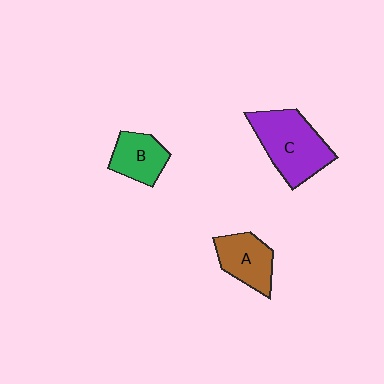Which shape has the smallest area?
Shape B (green).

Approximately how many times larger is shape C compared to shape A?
Approximately 1.6 times.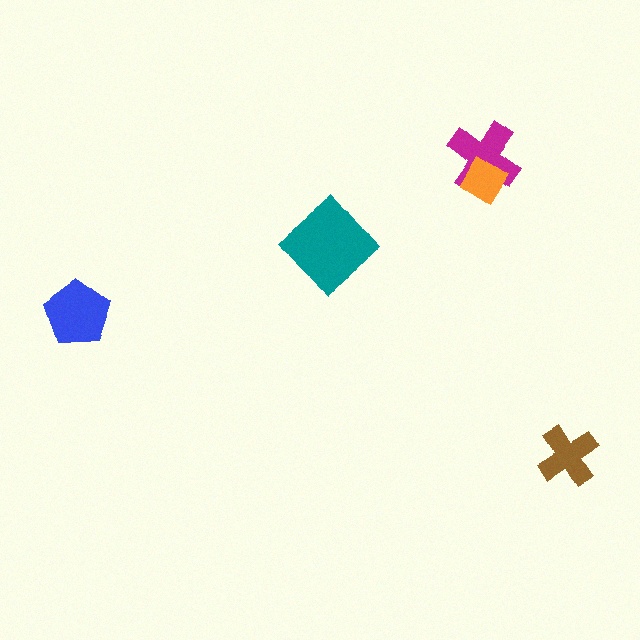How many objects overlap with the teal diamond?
0 objects overlap with the teal diamond.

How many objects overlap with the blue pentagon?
0 objects overlap with the blue pentagon.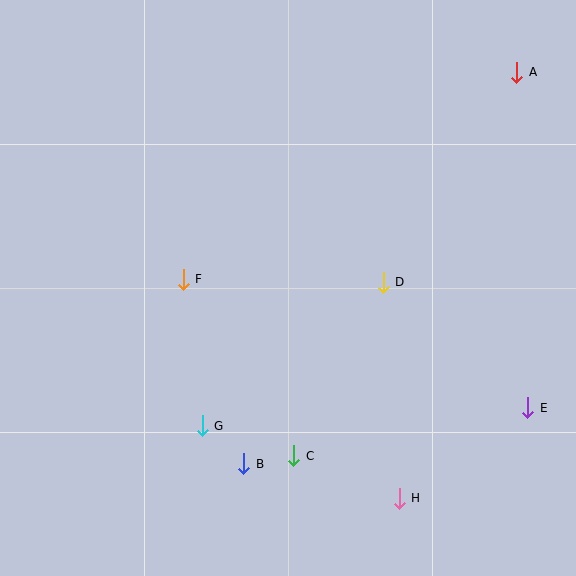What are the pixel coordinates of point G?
Point G is at (202, 426).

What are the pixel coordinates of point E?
Point E is at (528, 408).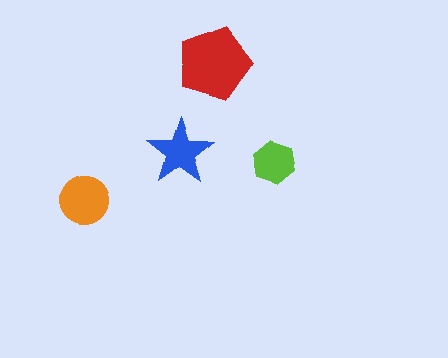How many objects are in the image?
There are 4 objects in the image.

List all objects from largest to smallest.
The red pentagon, the orange circle, the blue star, the lime hexagon.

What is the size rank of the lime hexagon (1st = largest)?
4th.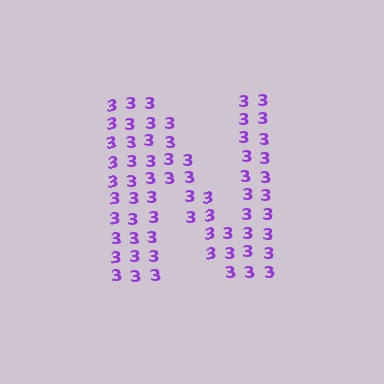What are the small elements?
The small elements are digit 3's.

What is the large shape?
The large shape is the letter N.